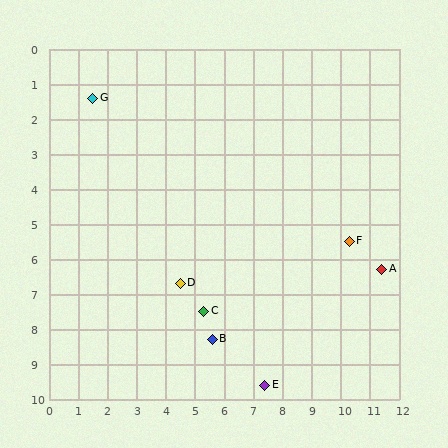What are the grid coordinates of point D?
Point D is at approximately (4.5, 6.7).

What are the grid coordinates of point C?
Point C is at approximately (5.3, 7.5).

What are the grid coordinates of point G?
Point G is at approximately (1.5, 1.4).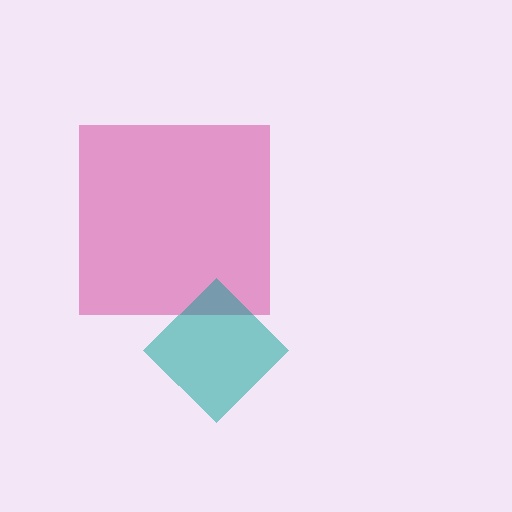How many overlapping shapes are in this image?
There are 2 overlapping shapes in the image.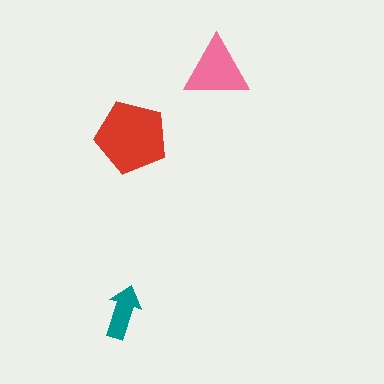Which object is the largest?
The red pentagon.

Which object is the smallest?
The teal arrow.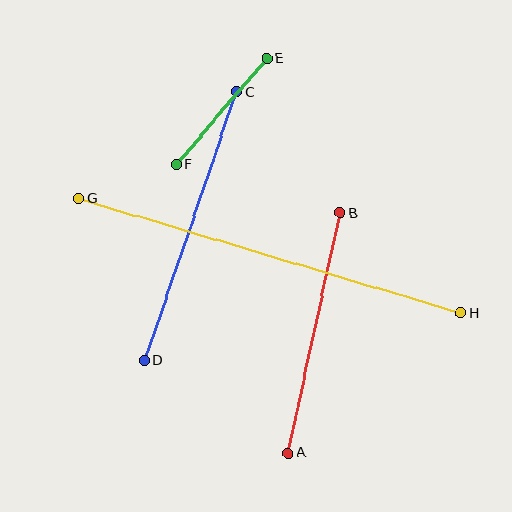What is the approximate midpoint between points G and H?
The midpoint is at approximately (270, 256) pixels.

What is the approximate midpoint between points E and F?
The midpoint is at approximately (221, 111) pixels.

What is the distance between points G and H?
The distance is approximately 398 pixels.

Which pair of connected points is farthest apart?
Points G and H are farthest apart.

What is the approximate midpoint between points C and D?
The midpoint is at approximately (191, 226) pixels.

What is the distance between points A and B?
The distance is approximately 246 pixels.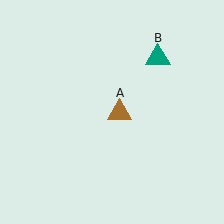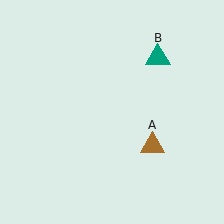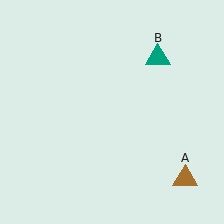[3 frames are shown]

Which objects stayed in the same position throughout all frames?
Teal triangle (object B) remained stationary.